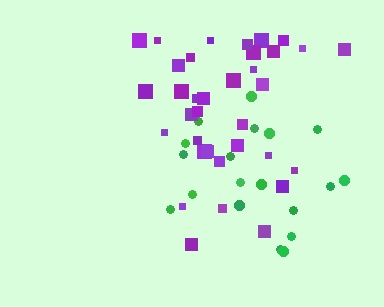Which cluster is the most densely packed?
Purple.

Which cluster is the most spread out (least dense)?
Green.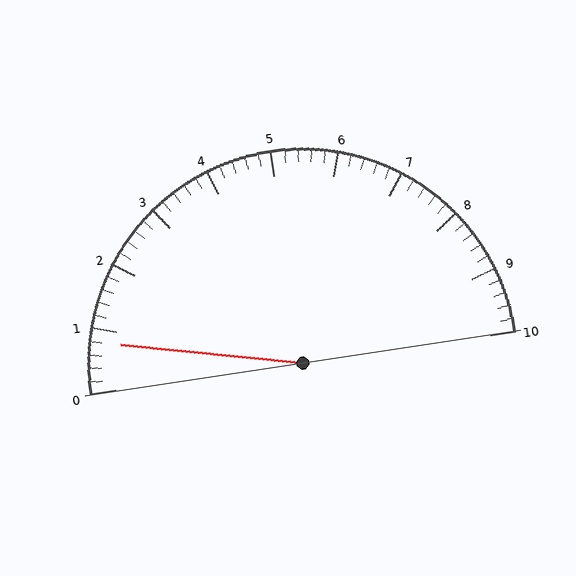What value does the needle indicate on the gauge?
The needle indicates approximately 0.8.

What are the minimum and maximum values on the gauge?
The gauge ranges from 0 to 10.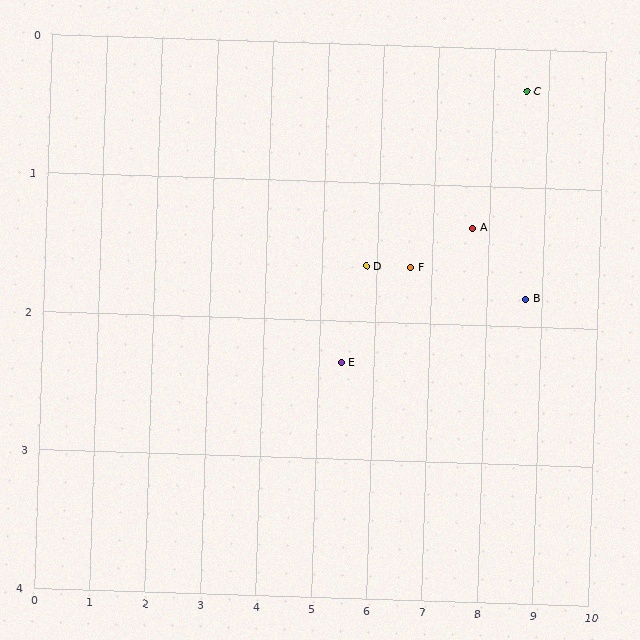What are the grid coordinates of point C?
Point C is at approximately (8.6, 0.3).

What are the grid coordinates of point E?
Point E is at approximately (5.4, 2.3).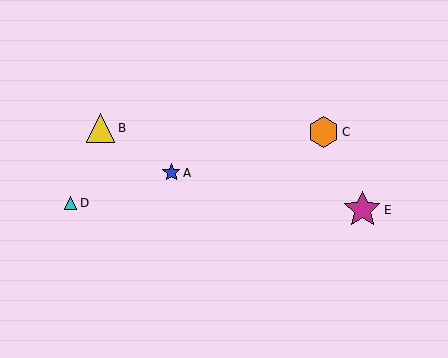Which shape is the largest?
The magenta star (labeled E) is the largest.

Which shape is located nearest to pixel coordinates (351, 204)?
The magenta star (labeled E) at (362, 210) is nearest to that location.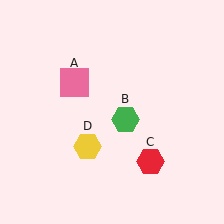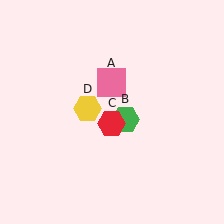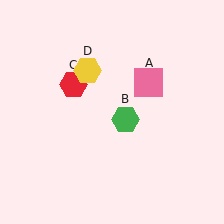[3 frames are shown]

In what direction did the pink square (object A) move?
The pink square (object A) moved right.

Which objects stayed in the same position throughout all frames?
Green hexagon (object B) remained stationary.